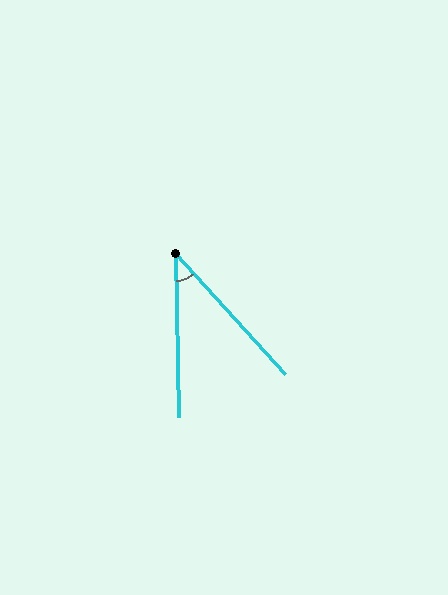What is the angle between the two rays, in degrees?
Approximately 41 degrees.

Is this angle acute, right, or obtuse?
It is acute.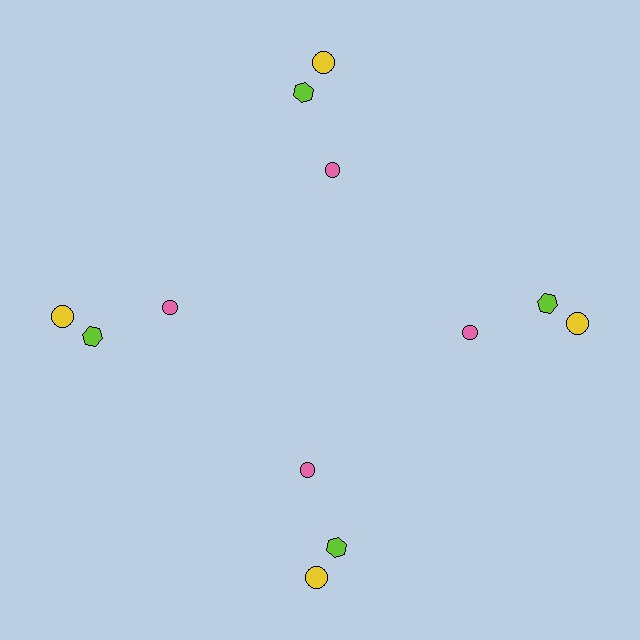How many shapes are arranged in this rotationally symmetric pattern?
There are 12 shapes, arranged in 4 groups of 3.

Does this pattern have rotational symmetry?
Yes, this pattern has 4-fold rotational symmetry. It looks the same after rotating 90 degrees around the center.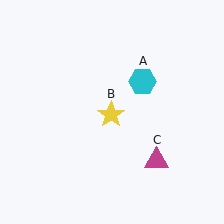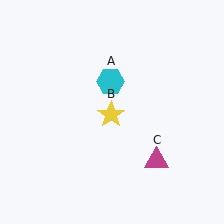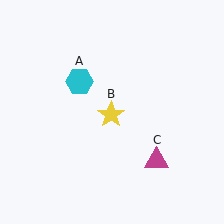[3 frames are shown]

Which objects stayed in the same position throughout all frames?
Yellow star (object B) and magenta triangle (object C) remained stationary.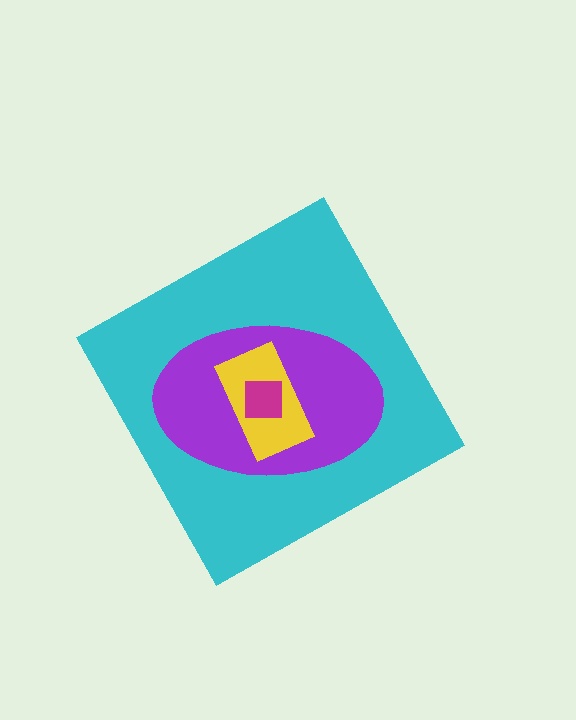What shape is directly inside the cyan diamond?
The purple ellipse.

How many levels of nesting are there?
4.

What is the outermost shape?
The cyan diamond.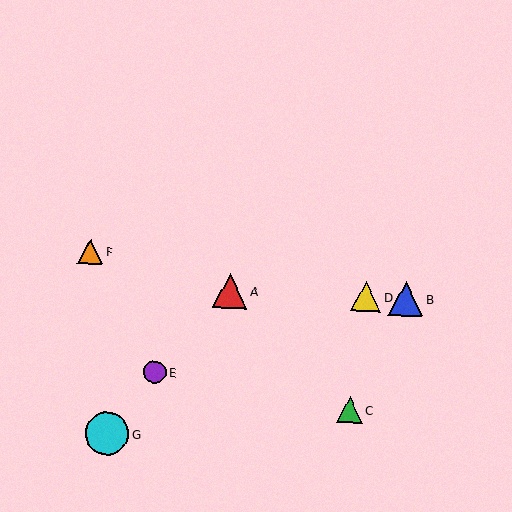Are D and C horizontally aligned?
No, D is at y≈297 and C is at y≈410.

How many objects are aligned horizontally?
3 objects (A, B, D) are aligned horizontally.